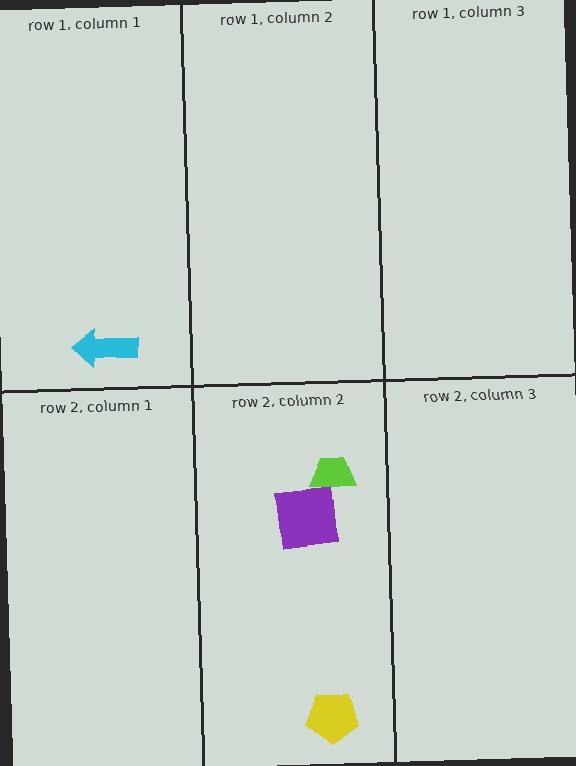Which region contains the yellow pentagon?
The row 2, column 2 region.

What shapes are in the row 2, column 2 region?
The lime trapezoid, the purple square, the yellow pentagon.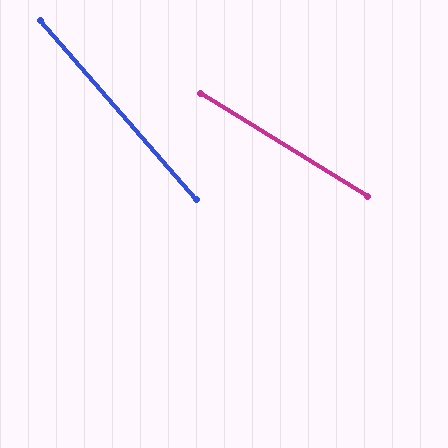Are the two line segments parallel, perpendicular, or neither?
Neither parallel nor perpendicular — they differ by about 18°.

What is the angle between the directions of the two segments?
Approximately 18 degrees.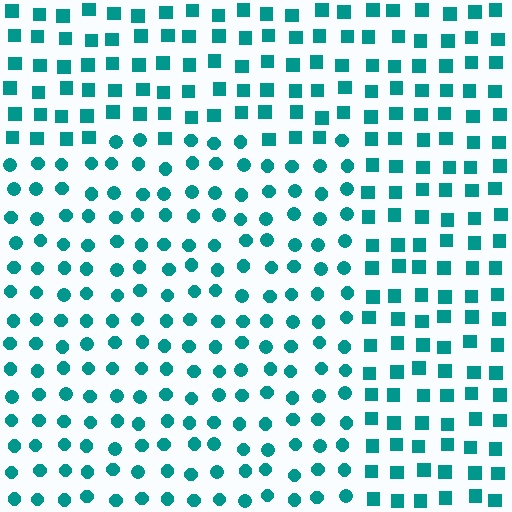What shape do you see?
I see a rectangle.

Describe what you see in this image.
The image is filled with small teal elements arranged in a uniform grid. A rectangle-shaped region contains circles, while the surrounding area contains squares. The boundary is defined purely by the change in element shape.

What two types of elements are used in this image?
The image uses circles inside the rectangle region and squares outside it.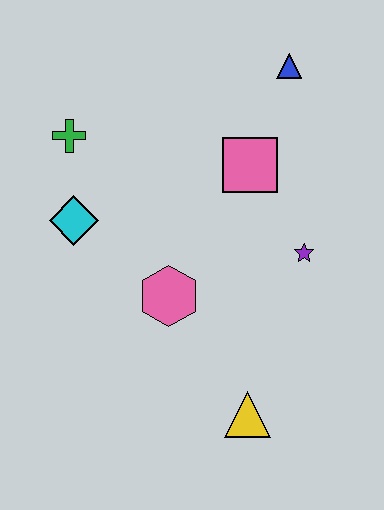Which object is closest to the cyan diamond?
The green cross is closest to the cyan diamond.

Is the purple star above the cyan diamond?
No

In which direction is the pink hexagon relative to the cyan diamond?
The pink hexagon is to the right of the cyan diamond.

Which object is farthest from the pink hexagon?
The blue triangle is farthest from the pink hexagon.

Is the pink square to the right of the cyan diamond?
Yes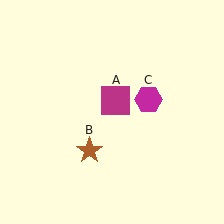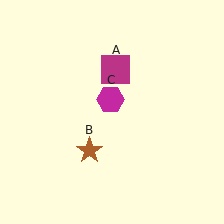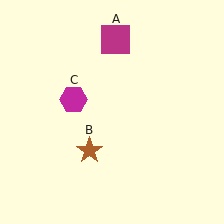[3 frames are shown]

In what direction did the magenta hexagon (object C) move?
The magenta hexagon (object C) moved left.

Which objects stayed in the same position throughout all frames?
Brown star (object B) remained stationary.